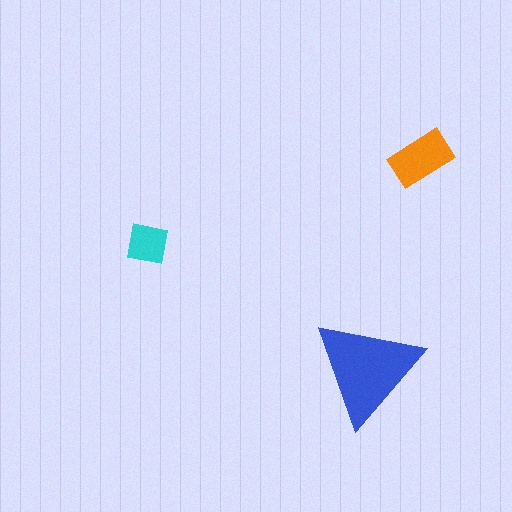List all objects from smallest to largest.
The cyan square, the orange rectangle, the blue triangle.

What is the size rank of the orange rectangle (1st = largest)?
2nd.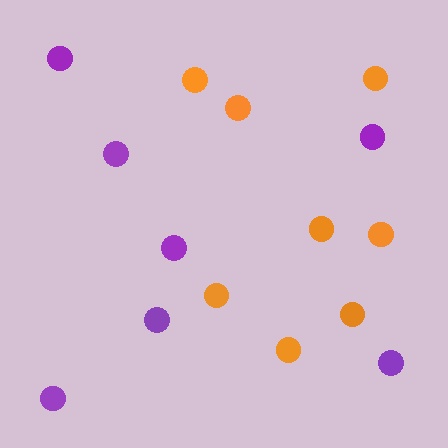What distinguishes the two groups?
There are 2 groups: one group of purple circles (7) and one group of orange circles (8).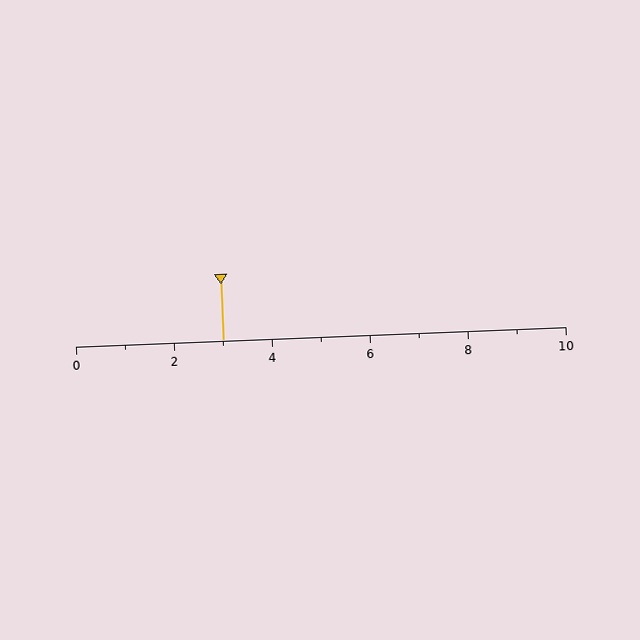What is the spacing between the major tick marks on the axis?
The major ticks are spaced 2 apart.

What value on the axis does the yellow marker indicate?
The marker indicates approximately 3.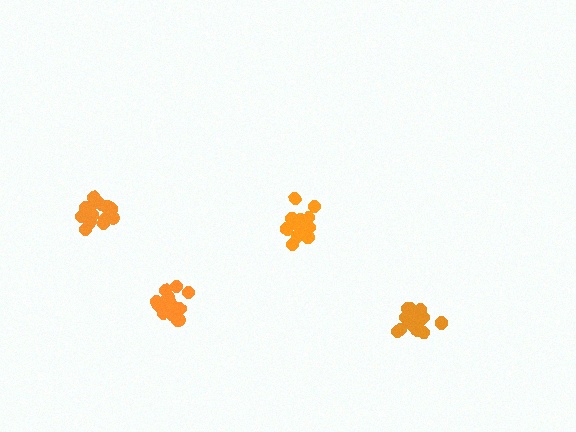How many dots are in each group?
Group 1: 14 dots, Group 2: 17 dots, Group 3: 18 dots, Group 4: 16 dots (65 total).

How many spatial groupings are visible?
There are 4 spatial groupings.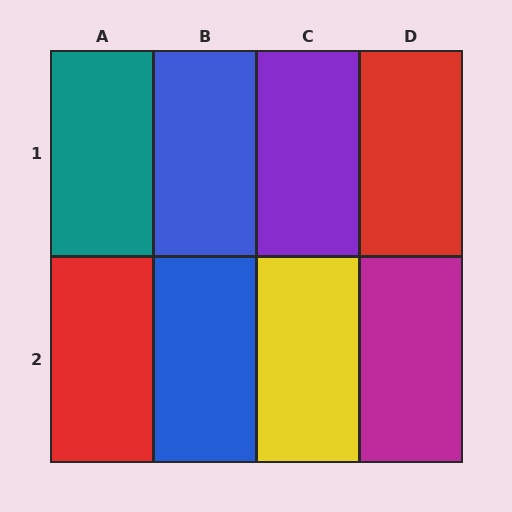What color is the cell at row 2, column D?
Magenta.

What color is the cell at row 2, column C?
Yellow.